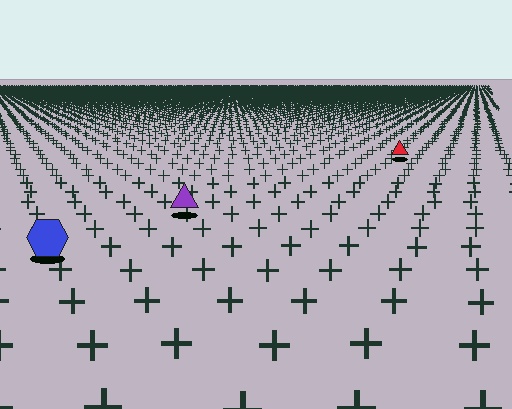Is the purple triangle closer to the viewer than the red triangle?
Yes. The purple triangle is closer — you can tell from the texture gradient: the ground texture is coarser near it.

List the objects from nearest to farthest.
From nearest to farthest: the blue hexagon, the purple triangle, the red triangle.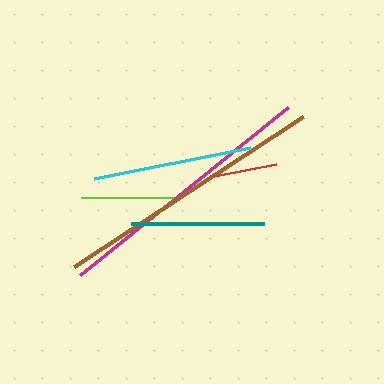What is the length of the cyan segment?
The cyan segment is approximately 159 pixels long.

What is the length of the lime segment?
The lime segment is approximately 91 pixels long.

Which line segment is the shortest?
The red line is the shortest at approximately 63 pixels.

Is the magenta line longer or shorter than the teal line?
The magenta line is longer than the teal line.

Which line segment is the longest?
The brown line is the longest at approximately 274 pixels.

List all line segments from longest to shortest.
From longest to shortest: brown, magenta, cyan, teal, lime, red.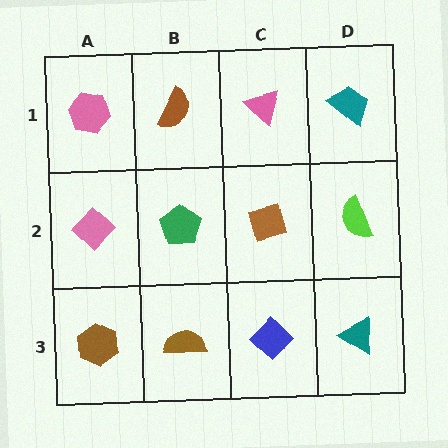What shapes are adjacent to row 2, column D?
A teal trapezoid (row 1, column D), a teal triangle (row 3, column D), a brown diamond (row 2, column C).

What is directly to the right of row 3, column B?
A blue diamond.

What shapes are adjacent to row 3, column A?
A pink diamond (row 2, column A), a brown semicircle (row 3, column B).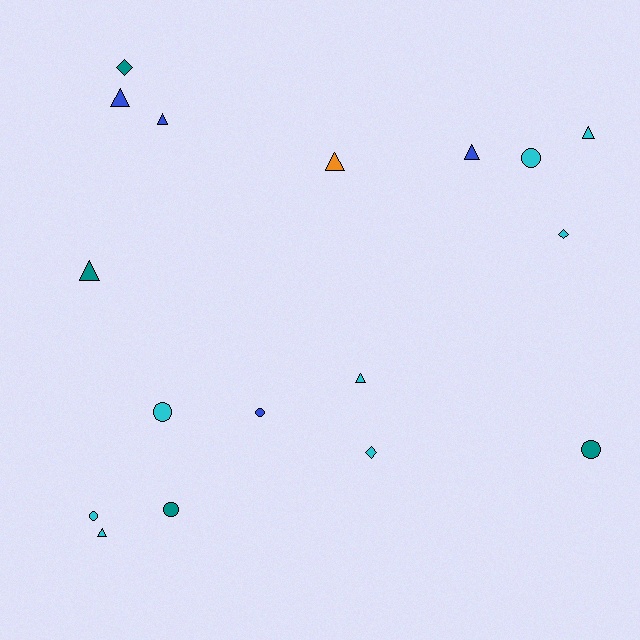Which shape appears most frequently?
Triangle, with 8 objects.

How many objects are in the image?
There are 17 objects.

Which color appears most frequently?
Cyan, with 8 objects.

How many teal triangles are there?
There is 1 teal triangle.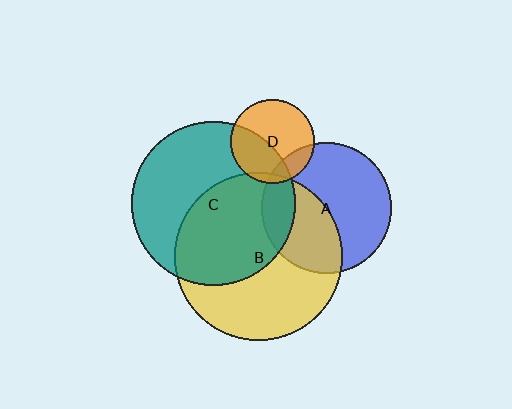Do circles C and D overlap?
Yes.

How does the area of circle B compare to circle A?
Approximately 1.7 times.